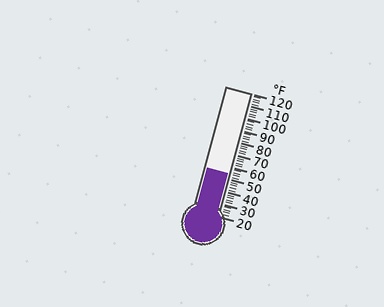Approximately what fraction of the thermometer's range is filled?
The thermometer is filled to approximately 35% of its range.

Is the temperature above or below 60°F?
The temperature is below 60°F.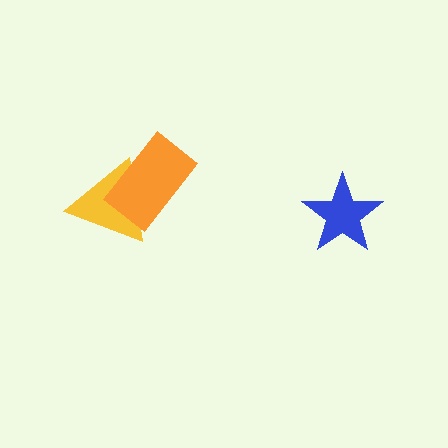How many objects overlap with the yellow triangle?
1 object overlaps with the yellow triangle.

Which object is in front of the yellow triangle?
The orange rectangle is in front of the yellow triangle.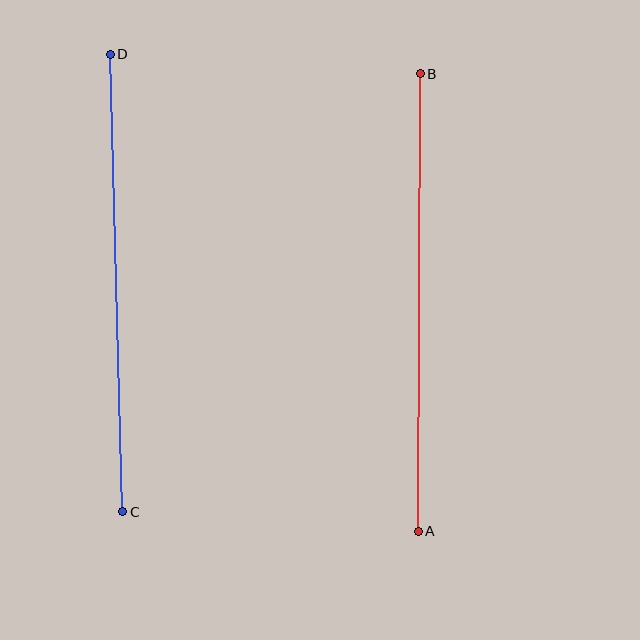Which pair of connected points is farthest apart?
Points C and D are farthest apart.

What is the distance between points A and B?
The distance is approximately 458 pixels.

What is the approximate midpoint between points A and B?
The midpoint is at approximately (419, 302) pixels.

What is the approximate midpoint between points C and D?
The midpoint is at approximately (117, 283) pixels.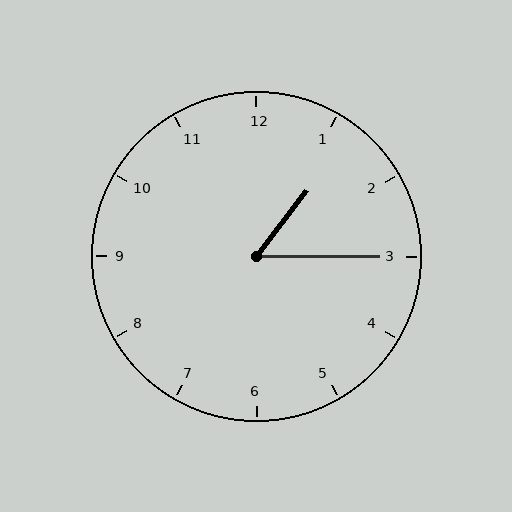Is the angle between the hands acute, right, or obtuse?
It is acute.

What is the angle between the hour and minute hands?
Approximately 52 degrees.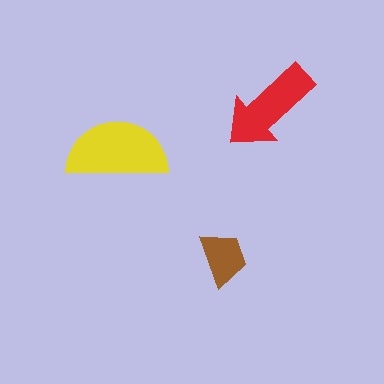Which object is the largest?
The yellow semicircle.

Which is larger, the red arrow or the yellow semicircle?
The yellow semicircle.